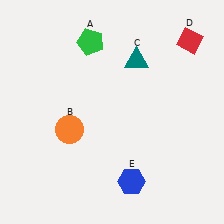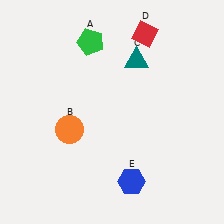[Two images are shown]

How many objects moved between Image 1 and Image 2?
1 object moved between the two images.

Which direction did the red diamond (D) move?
The red diamond (D) moved left.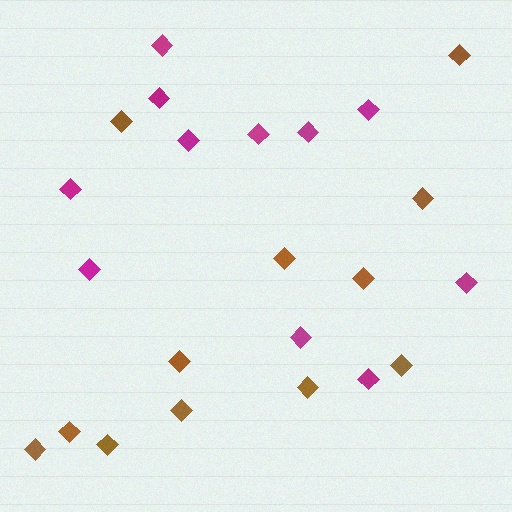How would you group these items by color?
There are 2 groups: one group of brown diamonds (12) and one group of magenta diamonds (11).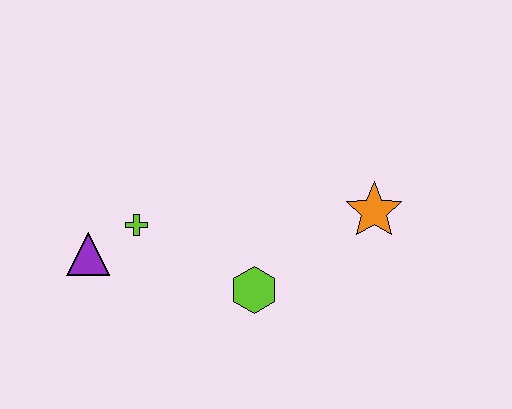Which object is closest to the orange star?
The lime hexagon is closest to the orange star.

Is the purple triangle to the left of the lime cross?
Yes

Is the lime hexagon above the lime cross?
No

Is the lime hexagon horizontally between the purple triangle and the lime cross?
No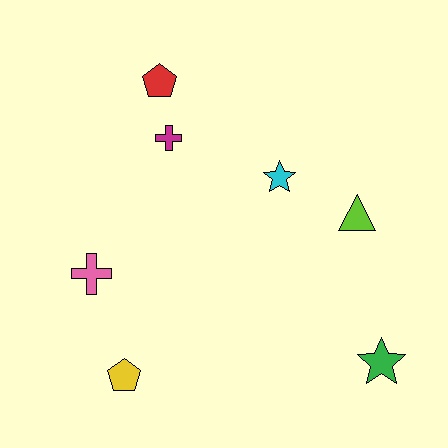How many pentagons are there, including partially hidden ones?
There are 2 pentagons.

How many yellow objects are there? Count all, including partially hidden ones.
There is 1 yellow object.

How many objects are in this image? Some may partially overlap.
There are 7 objects.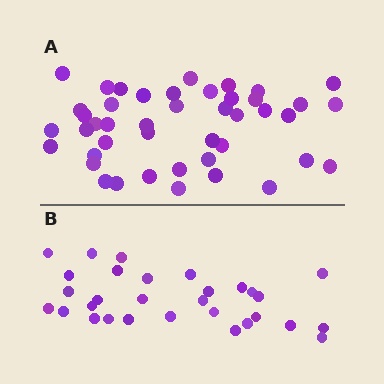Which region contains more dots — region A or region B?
Region A (the top region) has more dots.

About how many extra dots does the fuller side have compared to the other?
Region A has approximately 15 more dots than region B.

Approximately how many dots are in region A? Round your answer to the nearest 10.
About 40 dots. (The exact count is 44, which rounds to 40.)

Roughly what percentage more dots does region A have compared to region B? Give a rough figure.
About 45% more.